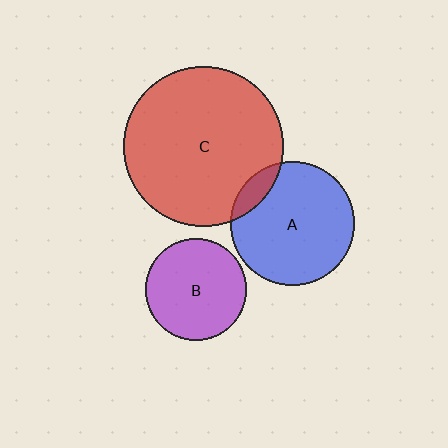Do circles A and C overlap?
Yes.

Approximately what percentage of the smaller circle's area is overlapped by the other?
Approximately 10%.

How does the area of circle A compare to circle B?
Approximately 1.5 times.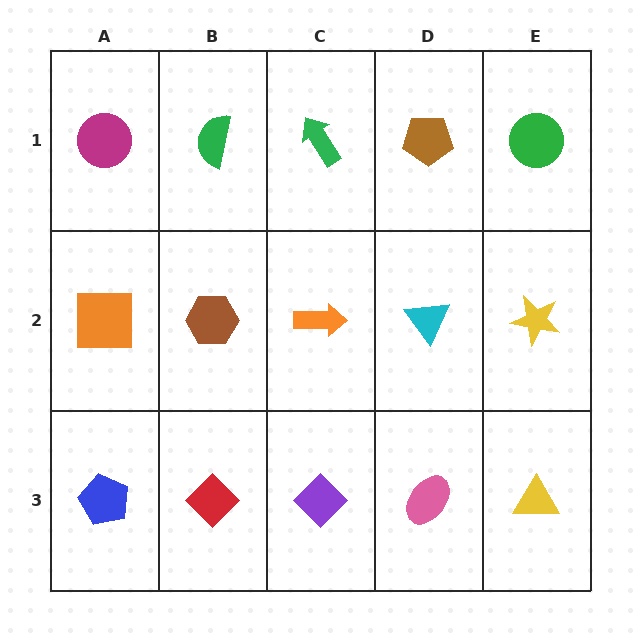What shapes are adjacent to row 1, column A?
An orange square (row 2, column A), a green semicircle (row 1, column B).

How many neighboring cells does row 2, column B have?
4.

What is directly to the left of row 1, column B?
A magenta circle.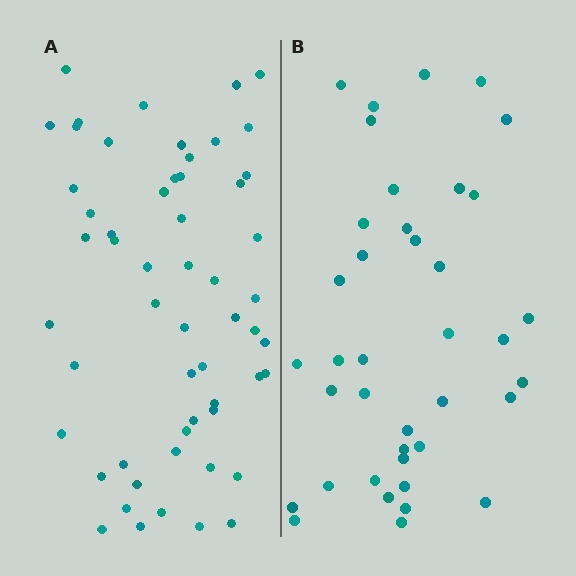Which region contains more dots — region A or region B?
Region A (the left region) has more dots.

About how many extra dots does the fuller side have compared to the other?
Region A has approximately 15 more dots than region B.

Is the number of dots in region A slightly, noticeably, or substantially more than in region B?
Region A has noticeably more, but not dramatically so. The ratio is roughly 1.4 to 1.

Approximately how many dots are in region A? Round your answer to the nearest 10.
About 60 dots. (The exact count is 56, which rounds to 60.)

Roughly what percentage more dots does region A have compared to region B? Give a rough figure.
About 45% more.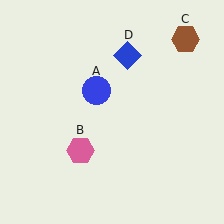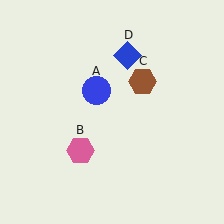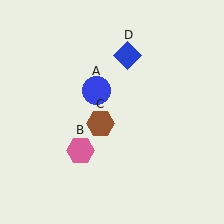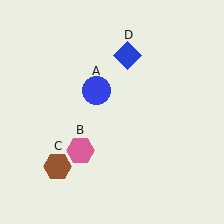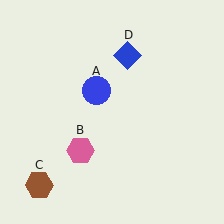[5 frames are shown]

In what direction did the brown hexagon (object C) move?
The brown hexagon (object C) moved down and to the left.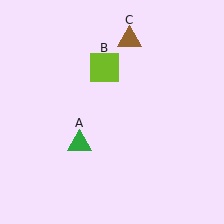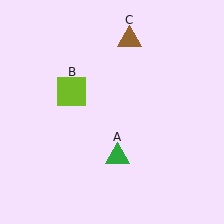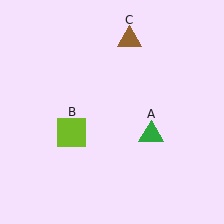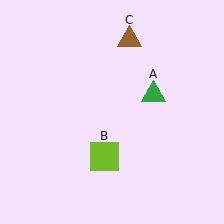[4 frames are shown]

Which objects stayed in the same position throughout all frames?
Brown triangle (object C) remained stationary.